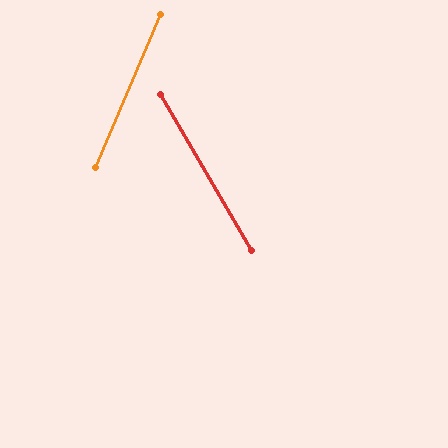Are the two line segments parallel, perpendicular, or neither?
Neither parallel nor perpendicular — they differ by about 53°.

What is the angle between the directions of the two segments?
Approximately 53 degrees.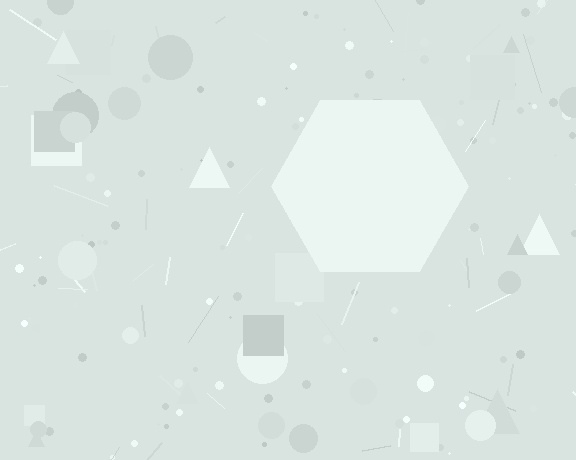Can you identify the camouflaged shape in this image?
The camouflaged shape is a hexagon.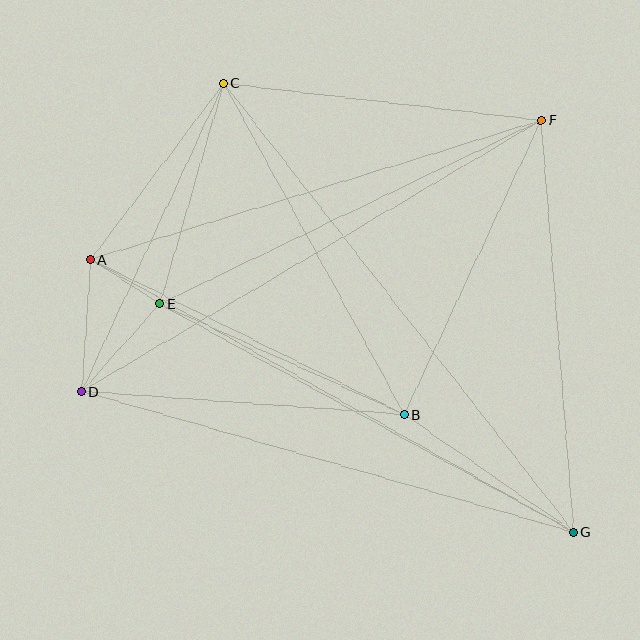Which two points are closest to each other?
Points A and E are closest to each other.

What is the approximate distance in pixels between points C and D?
The distance between C and D is approximately 339 pixels.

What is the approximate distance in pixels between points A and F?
The distance between A and F is approximately 472 pixels.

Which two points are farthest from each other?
Points C and G are farthest from each other.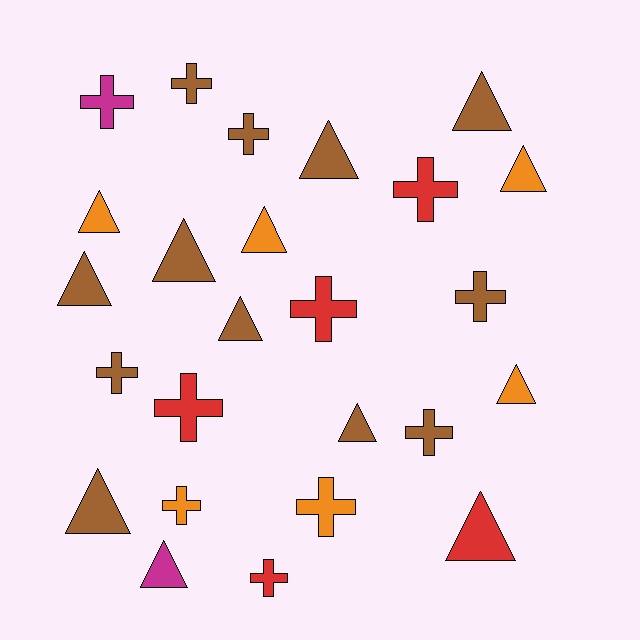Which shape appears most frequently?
Triangle, with 13 objects.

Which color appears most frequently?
Brown, with 12 objects.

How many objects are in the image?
There are 25 objects.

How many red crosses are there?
There are 4 red crosses.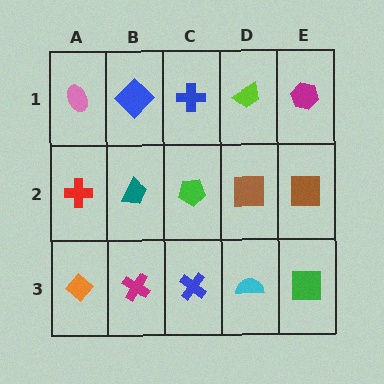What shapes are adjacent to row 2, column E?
A magenta hexagon (row 1, column E), a green square (row 3, column E), a brown square (row 2, column D).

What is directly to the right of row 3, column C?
A cyan semicircle.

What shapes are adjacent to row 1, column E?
A brown square (row 2, column E), a lime trapezoid (row 1, column D).